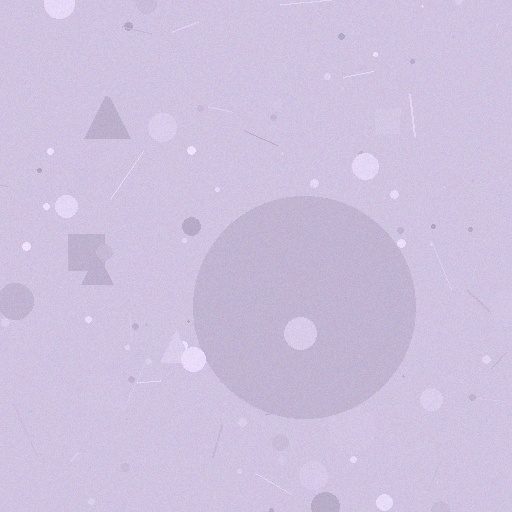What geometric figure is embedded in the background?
A circle is embedded in the background.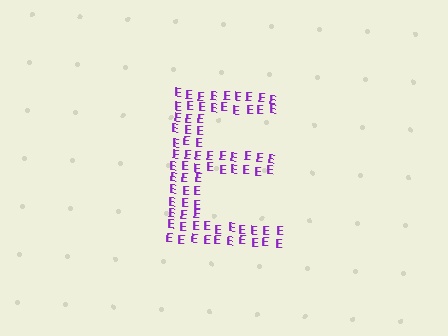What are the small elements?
The small elements are letter E's.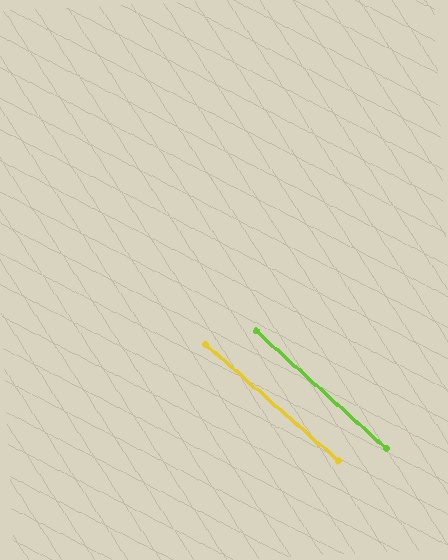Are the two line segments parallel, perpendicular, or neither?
Parallel — their directions differ by only 0.9°.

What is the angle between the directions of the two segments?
Approximately 1 degree.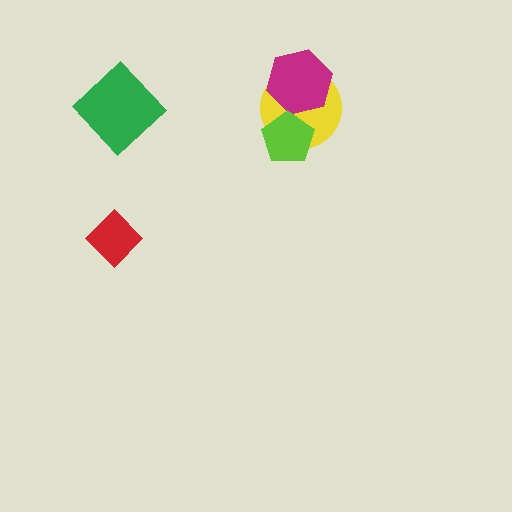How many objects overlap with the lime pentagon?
1 object overlaps with the lime pentagon.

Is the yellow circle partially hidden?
Yes, it is partially covered by another shape.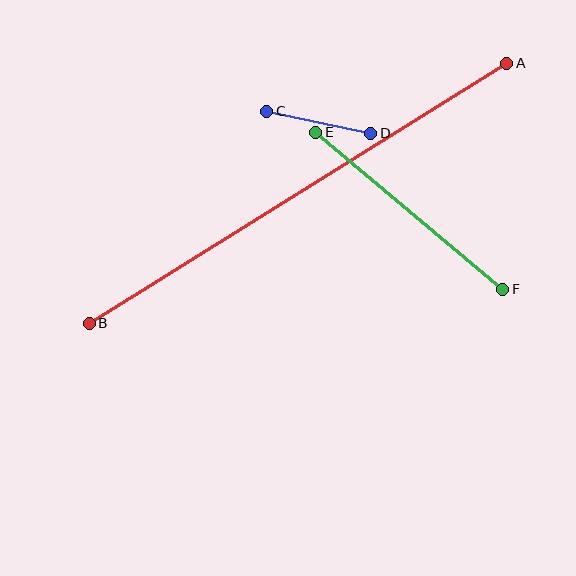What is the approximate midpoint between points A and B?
The midpoint is at approximately (298, 193) pixels.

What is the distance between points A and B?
The distance is approximately 492 pixels.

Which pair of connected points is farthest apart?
Points A and B are farthest apart.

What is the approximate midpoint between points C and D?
The midpoint is at approximately (319, 122) pixels.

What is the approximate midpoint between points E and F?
The midpoint is at approximately (409, 211) pixels.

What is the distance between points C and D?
The distance is approximately 106 pixels.